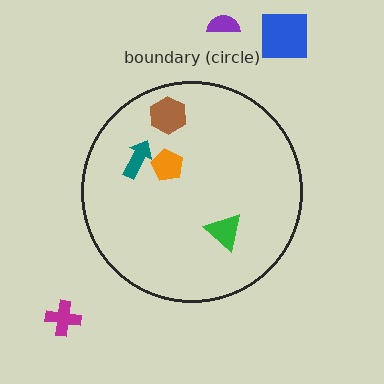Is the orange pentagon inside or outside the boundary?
Inside.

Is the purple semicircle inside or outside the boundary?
Outside.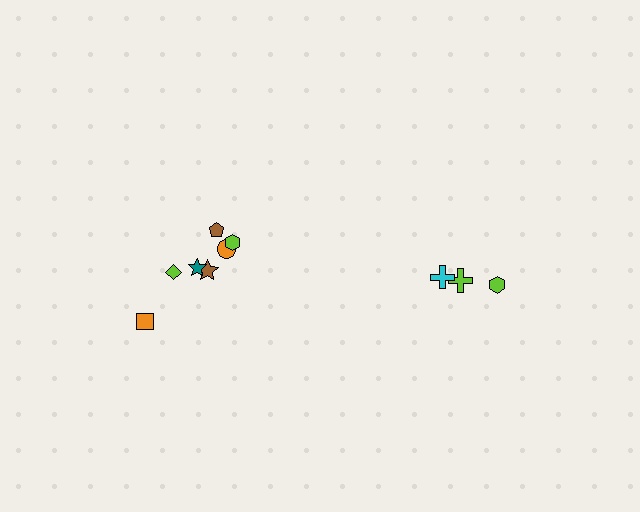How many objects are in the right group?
There are 3 objects.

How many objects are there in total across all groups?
There are 10 objects.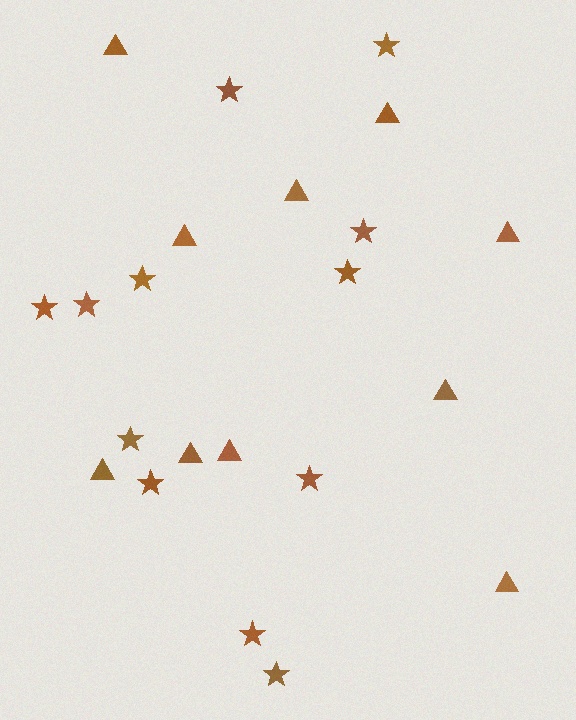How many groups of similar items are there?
There are 2 groups: one group of triangles (10) and one group of stars (12).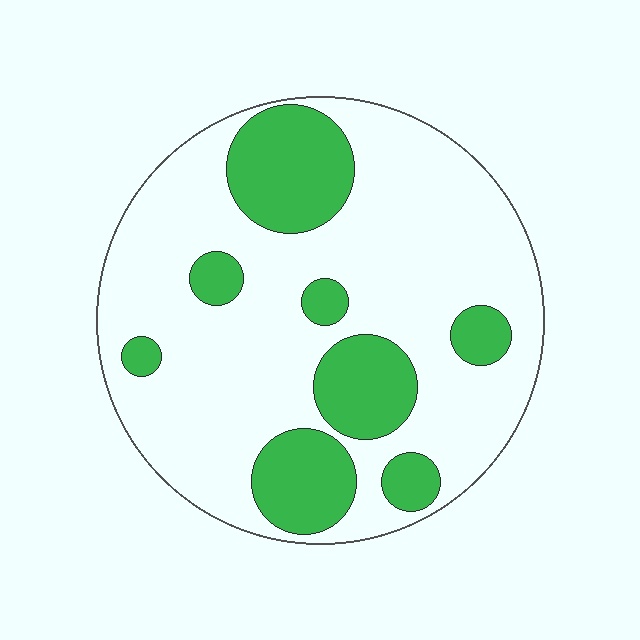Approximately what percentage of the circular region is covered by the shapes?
Approximately 25%.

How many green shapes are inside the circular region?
8.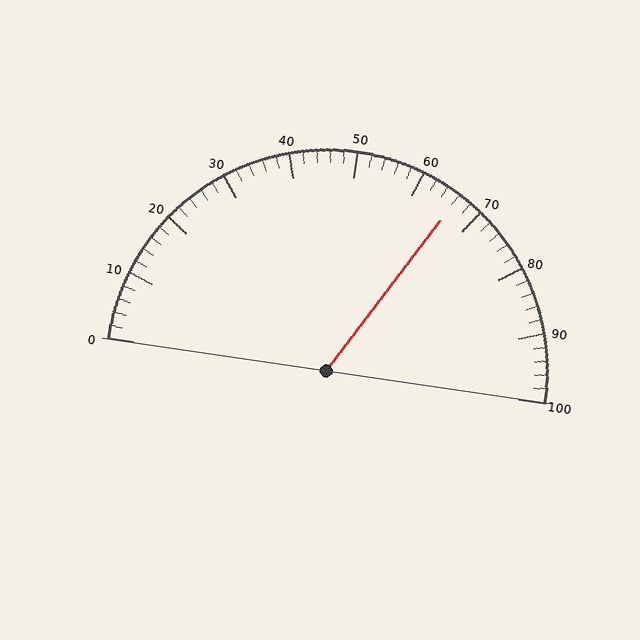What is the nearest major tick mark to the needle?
The nearest major tick mark is 70.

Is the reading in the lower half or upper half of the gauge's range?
The reading is in the upper half of the range (0 to 100).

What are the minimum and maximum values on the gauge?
The gauge ranges from 0 to 100.